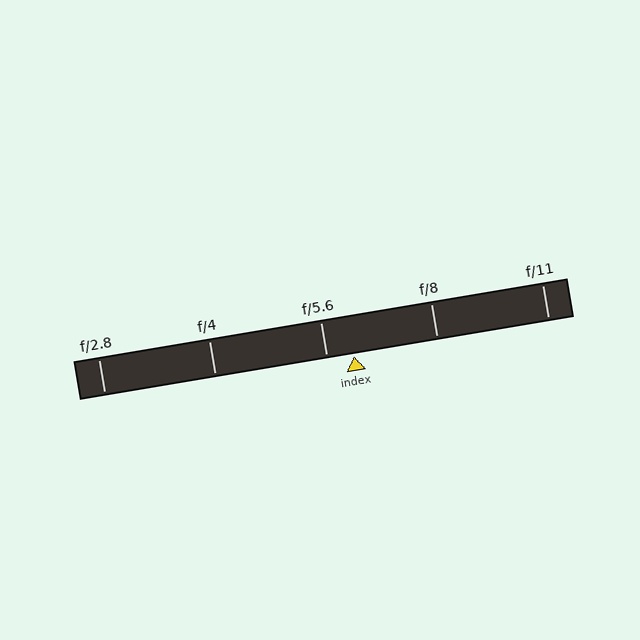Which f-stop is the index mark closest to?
The index mark is closest to f/5.6.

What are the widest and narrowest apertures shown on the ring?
The widest aperture shown is f/2.8 and the narrowest is f/11.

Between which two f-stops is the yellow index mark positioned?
The index mark is between f/5.6 and f/8.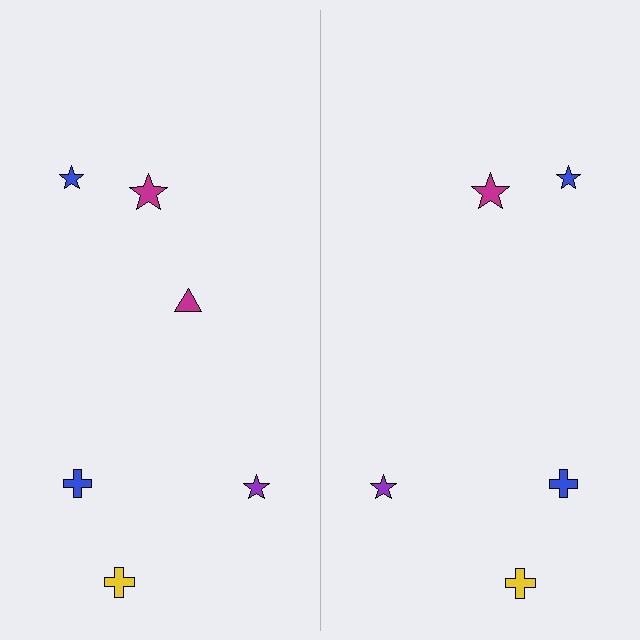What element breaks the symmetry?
A magenta triangle is missing from the right side.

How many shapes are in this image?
There are 11 shapes in this image.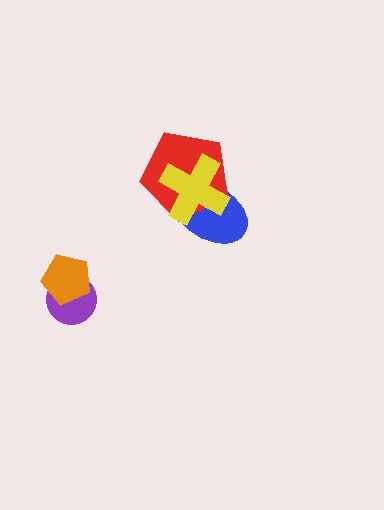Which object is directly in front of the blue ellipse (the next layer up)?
The red pentagon is directly in front of the blue ellipse.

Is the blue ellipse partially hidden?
Yes, it is partially covered by another shape.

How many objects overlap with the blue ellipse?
2 objects overlap with the blue ellipse.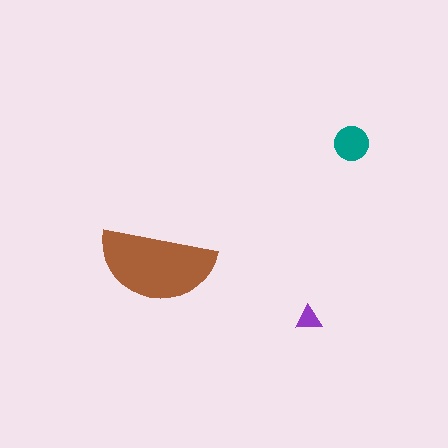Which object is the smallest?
The purple triangle.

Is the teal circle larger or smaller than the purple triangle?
Larger.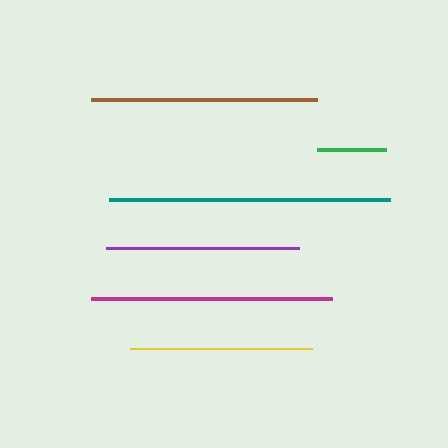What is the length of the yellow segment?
The yellow segment is approximately 183 pixels long.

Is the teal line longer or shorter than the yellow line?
The teal line is longer than the yellow line.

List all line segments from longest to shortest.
From longest to shortest: teal, magenta, brown, purple, yellow, green.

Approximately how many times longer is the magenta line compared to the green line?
The magenta line is approximately 3.5 times the length of the green line.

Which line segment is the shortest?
The green line is the shortest at approximately 69 pixels.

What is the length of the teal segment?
The teal segment is approximately 281 pixels long.